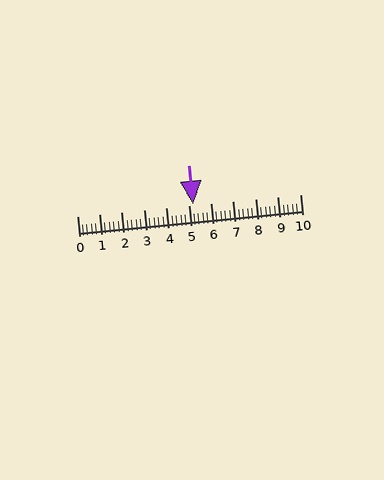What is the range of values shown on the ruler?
The ruler shows values from 0 to 10.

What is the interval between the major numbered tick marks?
The major tick marks are spaced 1 units apart.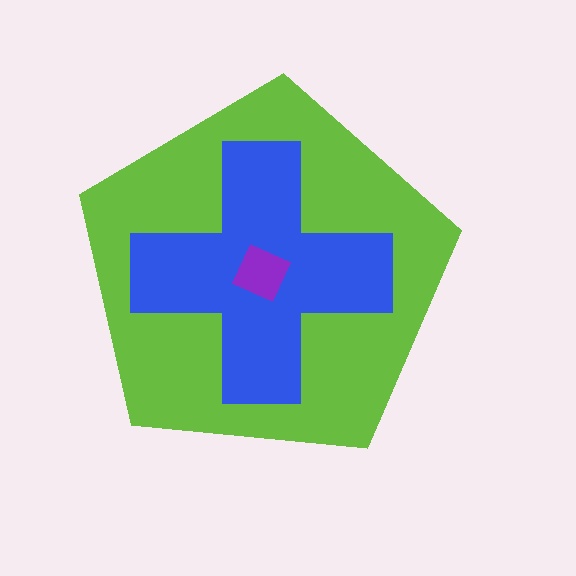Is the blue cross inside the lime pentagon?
Yes.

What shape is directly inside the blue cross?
The purple square.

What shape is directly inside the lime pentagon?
The blue cross.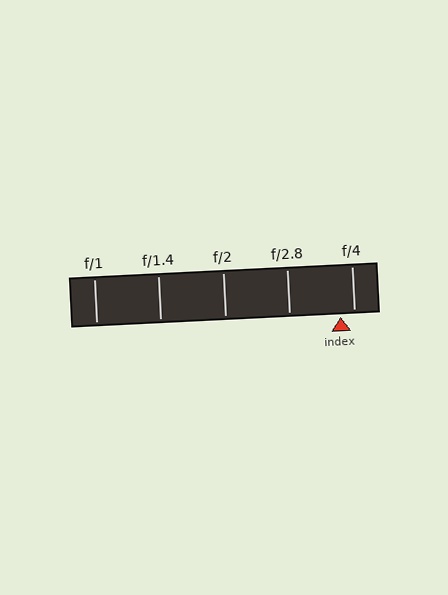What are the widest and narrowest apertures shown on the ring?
The widest aperture shown is f/1 and the narrowest is f/4.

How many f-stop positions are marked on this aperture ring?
There are 5 f-stop positions marked.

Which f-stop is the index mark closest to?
The index mark is closest to f/4.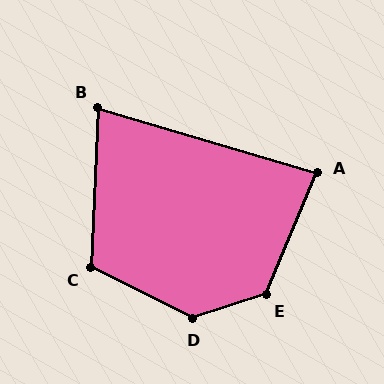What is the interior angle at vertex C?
Approximately 114 degrees (obtuse).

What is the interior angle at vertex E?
Approximately 131 degrees (obtuse).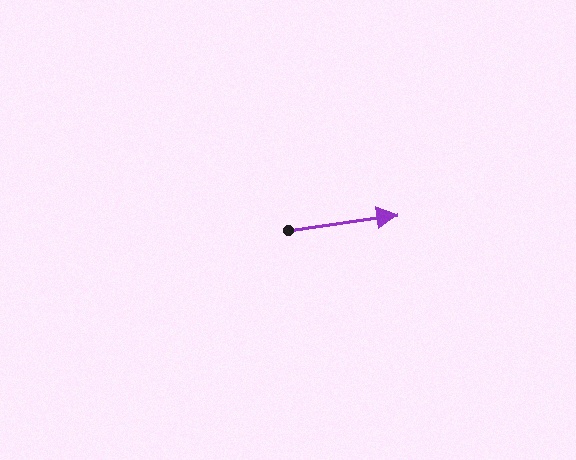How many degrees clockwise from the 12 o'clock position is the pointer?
Approximately 82 degrees.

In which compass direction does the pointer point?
East.